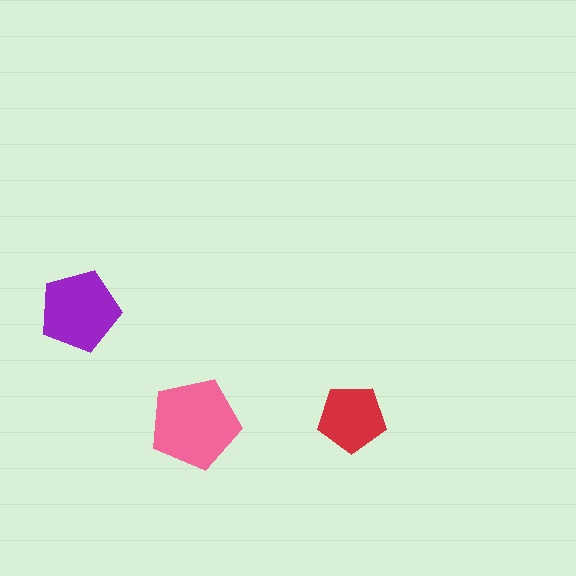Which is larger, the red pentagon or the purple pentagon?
The purple one.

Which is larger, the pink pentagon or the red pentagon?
The pink one.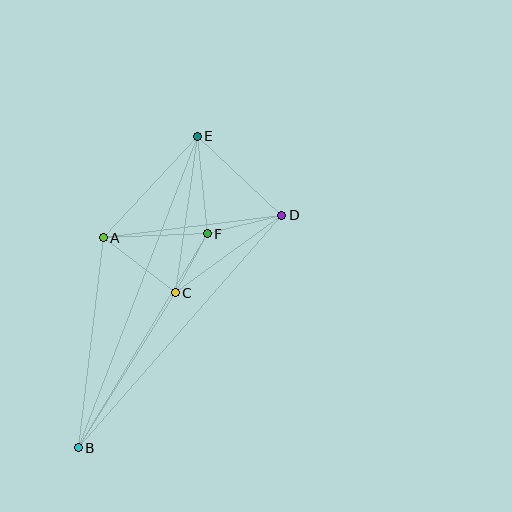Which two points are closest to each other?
Points C and F are closest to each other.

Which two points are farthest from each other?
Points B and E are farthest from each other.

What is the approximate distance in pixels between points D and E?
The distance between D and E is approximately 116 pixels.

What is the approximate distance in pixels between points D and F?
The distance between D and F is approximately 77 pixels.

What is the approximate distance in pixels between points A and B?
The distance between A and B is approximately 211 pixels.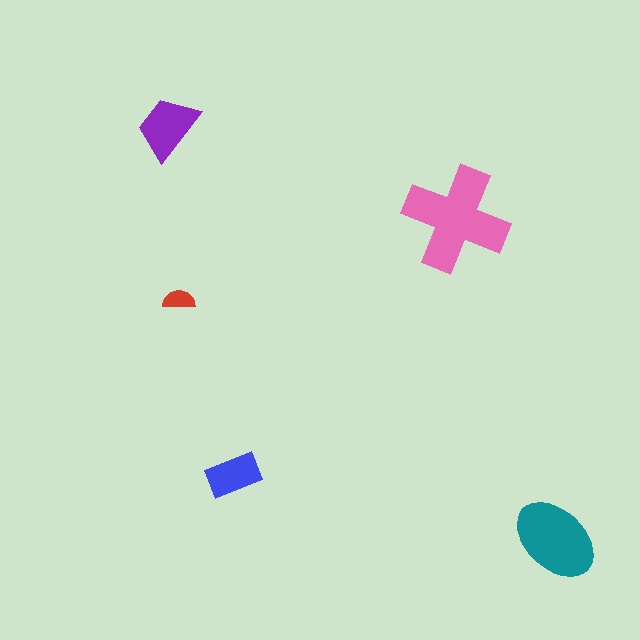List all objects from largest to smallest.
The pink cross, the teal ellipse, the purple trapezoid, the blue rectangle, the red semicircle.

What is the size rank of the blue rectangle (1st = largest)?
4th.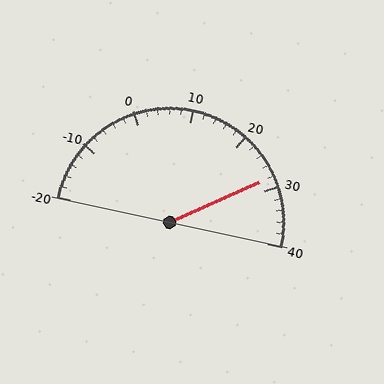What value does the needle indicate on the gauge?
The needle indicates approximately 28.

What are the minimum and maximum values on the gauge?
The gauge ranges from -20 to 40.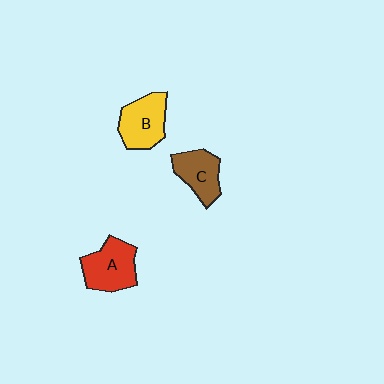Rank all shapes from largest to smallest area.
From largest to smallest: A (red), B (yellow), C (brown).